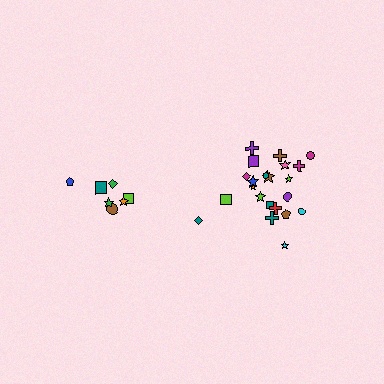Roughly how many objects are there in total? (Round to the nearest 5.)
Roughly 30 objects in total.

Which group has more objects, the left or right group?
The right group.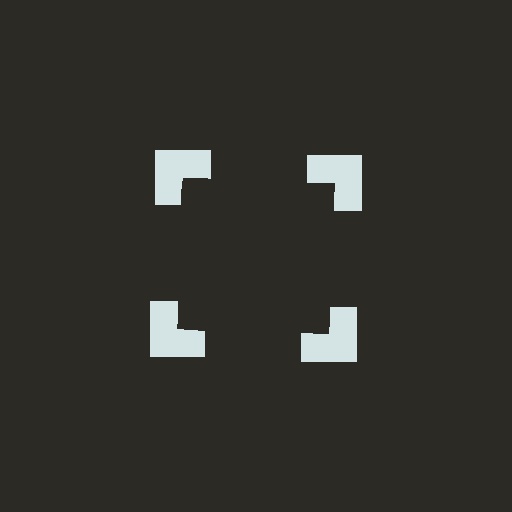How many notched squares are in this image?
There are 4 — one at each vertex of the illusory square.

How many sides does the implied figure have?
4 sides.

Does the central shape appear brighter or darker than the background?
It typically appears slightly darker than the background, even though no actual brightness change is drawn.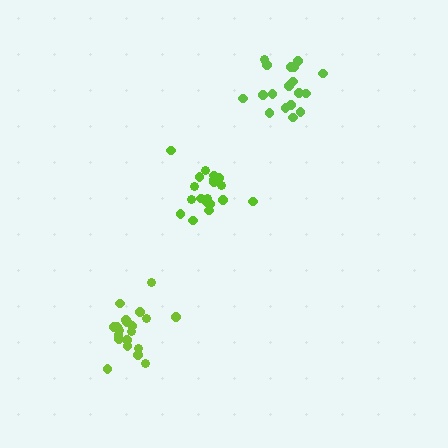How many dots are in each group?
Group 1: 19 dots, Group 2: 18 dots, Group 3: 21 dots (58 total).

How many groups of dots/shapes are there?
There are 3 groups.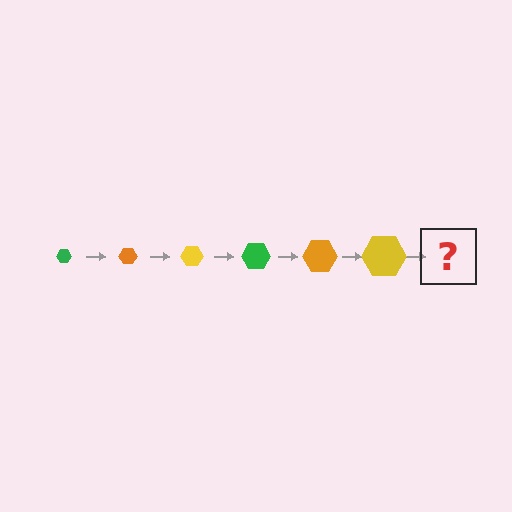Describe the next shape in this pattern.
It should be a green hexagon, larger than the previous one.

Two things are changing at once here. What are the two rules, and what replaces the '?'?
The two rules are that the hexagon grows larger each step and the color cycles through green, orange, and yellow. The '?' should be a green hexagon, larger than the previous one.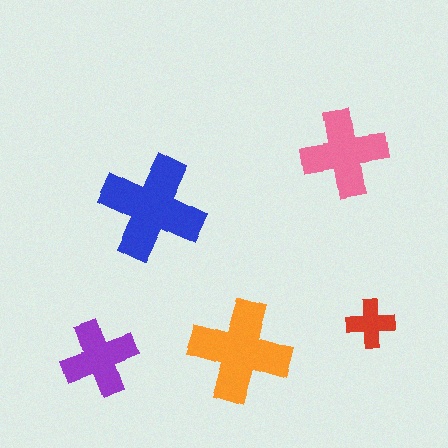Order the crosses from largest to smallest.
the blue one, the orange one, the pink one, the purple one, the red one.